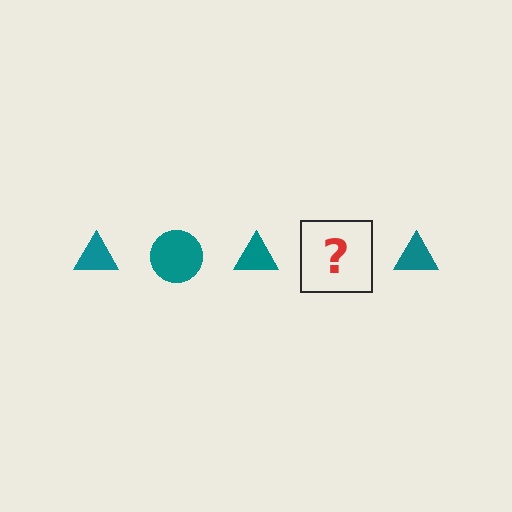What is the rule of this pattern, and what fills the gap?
The rule is that the pattern cycles through triangle, circle shapes in teal. The gap should be filled with a teal circle.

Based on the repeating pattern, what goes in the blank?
The blank should be a teal circle.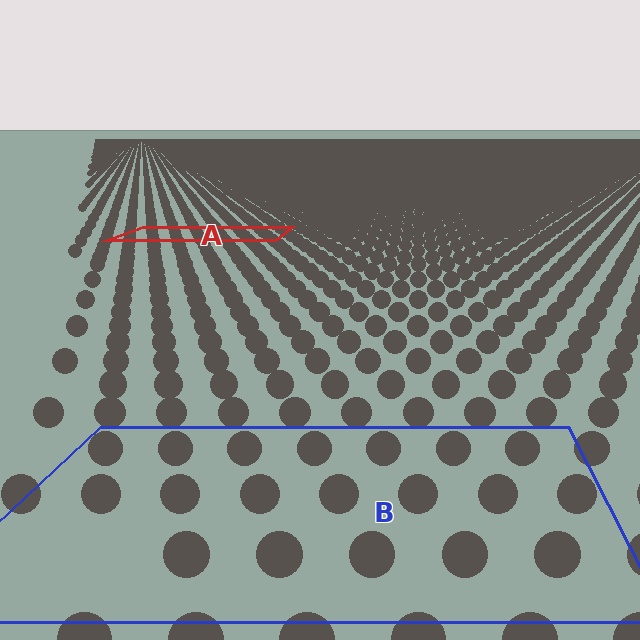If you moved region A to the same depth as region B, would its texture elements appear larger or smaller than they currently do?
They would appear larger. At a closer depth, the same texture elements are projected at a bigger on-screen size.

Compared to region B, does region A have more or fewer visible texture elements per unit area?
Region A has more texture elements per unit area — they are packed more densely because it is farther away.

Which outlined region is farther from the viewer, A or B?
Region A is farther from the viewer — the texture elements inside it appear smaller and more densely packed.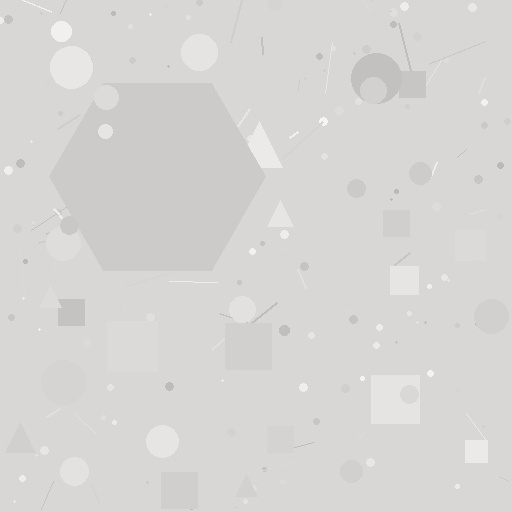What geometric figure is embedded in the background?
A hexagon is embedded in the background.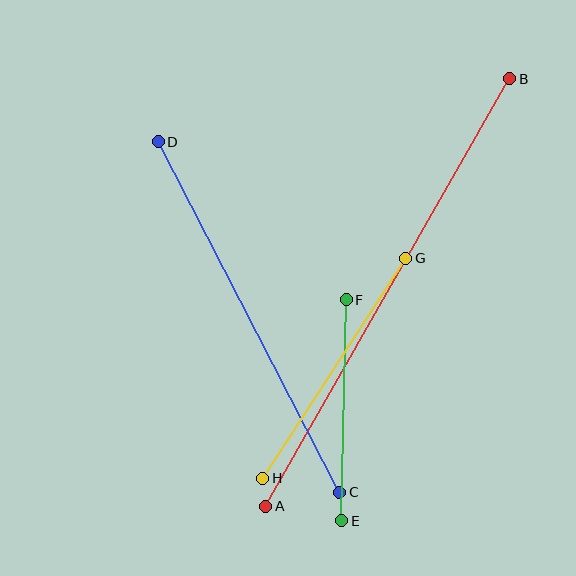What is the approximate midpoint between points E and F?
The midpoint is at approximately (344, 410) pixels.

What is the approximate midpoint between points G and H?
The midpoint is at approximately (334, 368) pixels.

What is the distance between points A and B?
The distance is approximately 492 pixels.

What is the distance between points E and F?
The distance is approximately 221 pixels.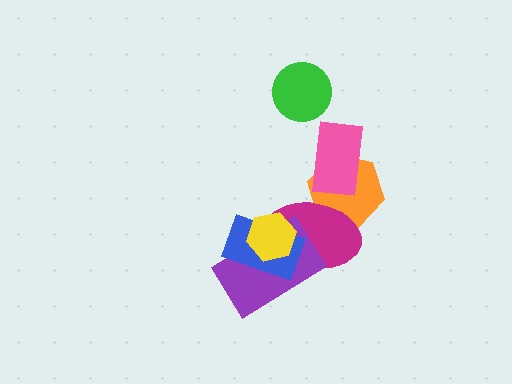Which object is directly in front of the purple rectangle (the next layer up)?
The blue rectangle is directly in front of the purple rectangle.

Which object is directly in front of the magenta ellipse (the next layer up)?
The purple rectangle is directly in front of the magenta ellipse.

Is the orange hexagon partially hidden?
Yes, it is partially covered by another shape.